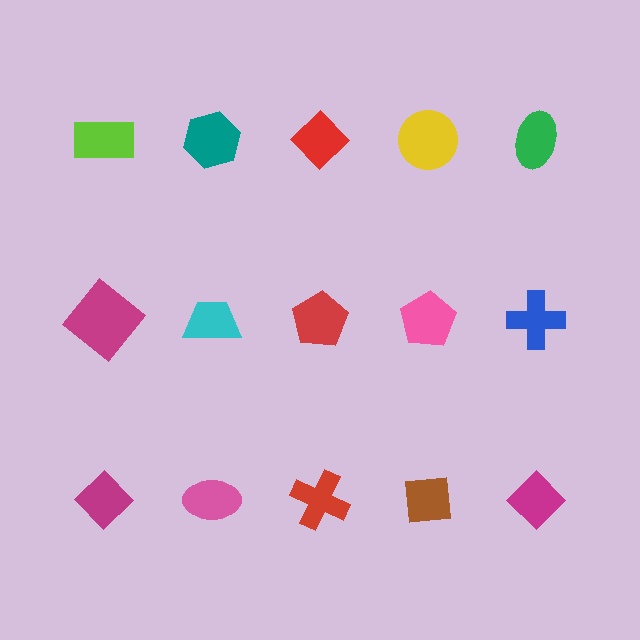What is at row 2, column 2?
A cyan trapezoid.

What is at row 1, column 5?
A green ellipse.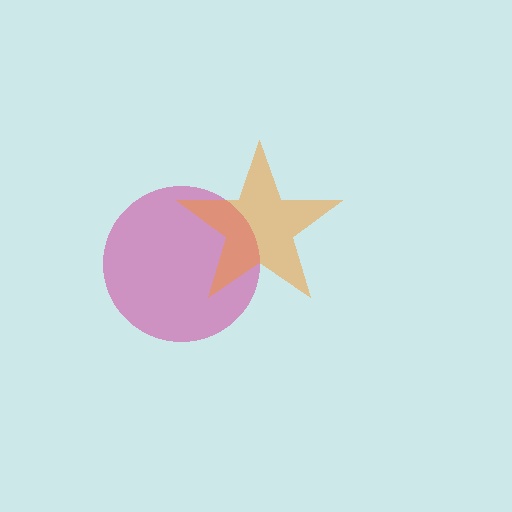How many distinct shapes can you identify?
There are 2 distinct shapes: a magenta circle, an orange star.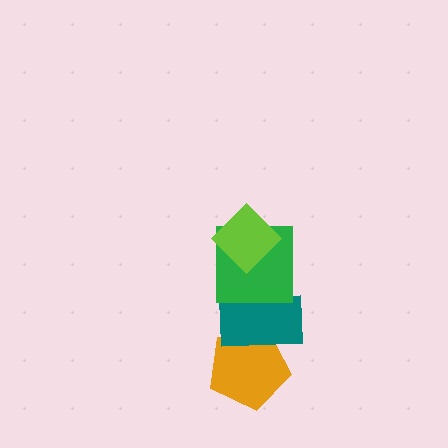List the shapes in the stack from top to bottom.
From top to bottom: the lime diamond, the green square, the teal rectangle, the orange pentagon.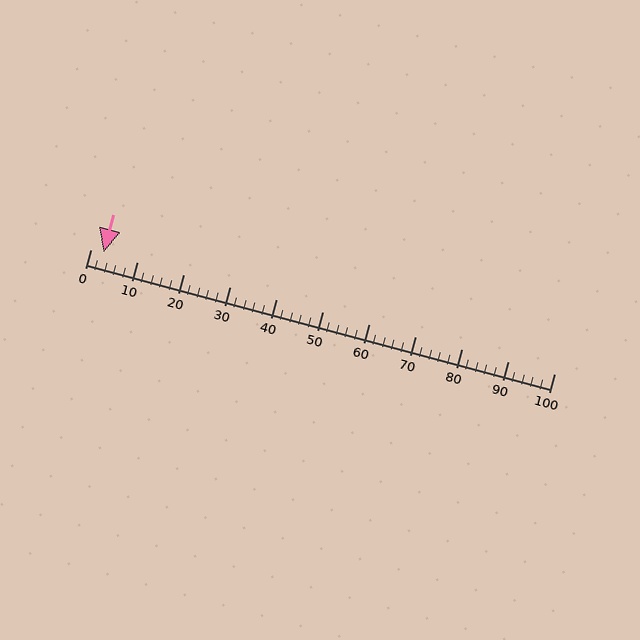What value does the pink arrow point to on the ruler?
The pink arrow points to approximately 3.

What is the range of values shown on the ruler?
The ruler shows values from 0 to 100.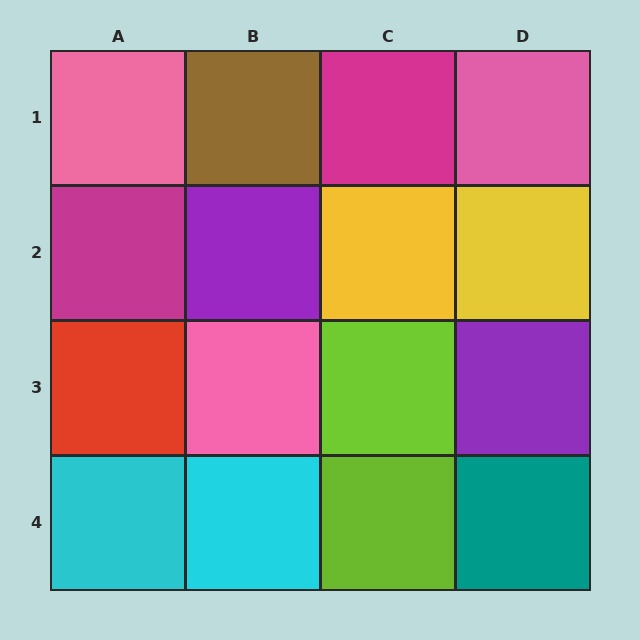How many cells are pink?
3 cells are pink.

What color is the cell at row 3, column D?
Purple.